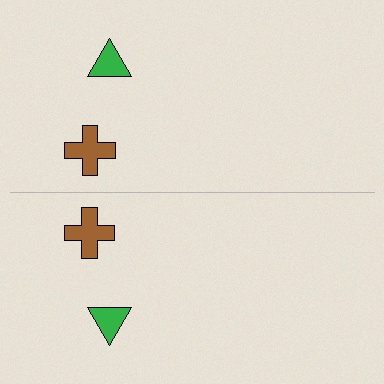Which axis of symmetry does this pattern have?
The pattern has a horizontal axis of symmetry running through the center of the image.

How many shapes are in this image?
There are 4 shapes in this image.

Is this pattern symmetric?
Yes, this pattern has bilateral (reflection) symmetry.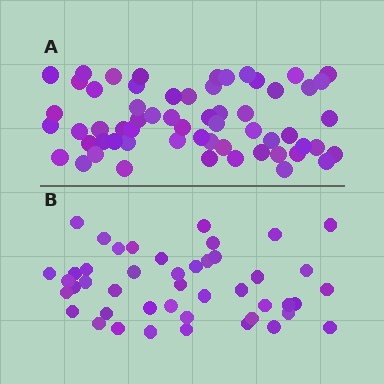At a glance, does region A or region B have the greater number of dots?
Region A (the top region) has more dots.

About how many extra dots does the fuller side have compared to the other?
Region A has approximately 15 more dots than region B.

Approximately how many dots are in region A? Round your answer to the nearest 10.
About 60 dots.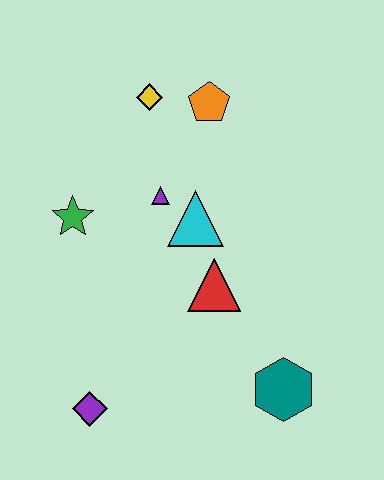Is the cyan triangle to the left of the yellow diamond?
No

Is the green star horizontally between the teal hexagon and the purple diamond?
No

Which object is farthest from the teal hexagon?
The yellow diamond is farthest from the teal hexagon.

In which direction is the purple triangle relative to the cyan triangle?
The purple triangle is to the left of the cyan triangle.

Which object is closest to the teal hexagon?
The red triangle is closest to the teal hexagon.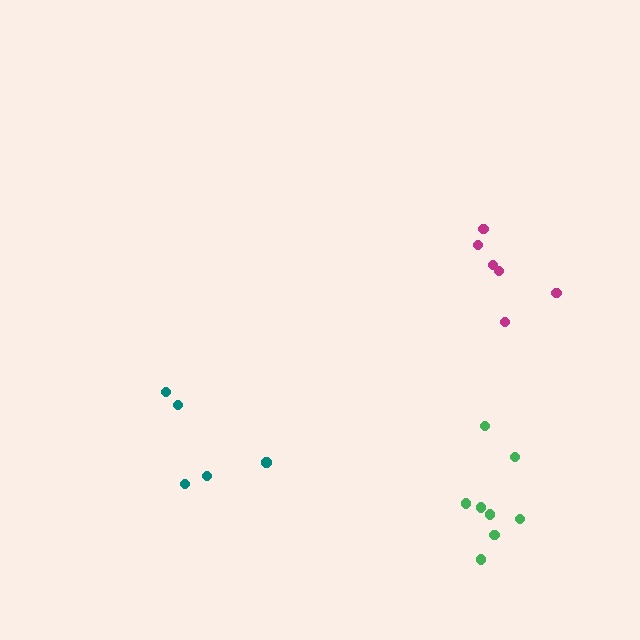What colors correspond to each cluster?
The clusters are colored: magenta, green, teal.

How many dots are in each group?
Group 1: 6 dots, Group 2: 8 dots, Group 3: 5 dots (19 total).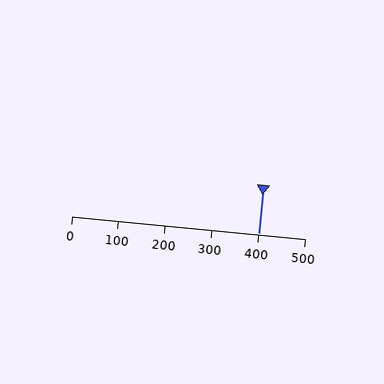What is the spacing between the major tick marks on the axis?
The major ticks are spaced 100 apart.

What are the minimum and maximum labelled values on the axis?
The axis runs from 0 to 500.